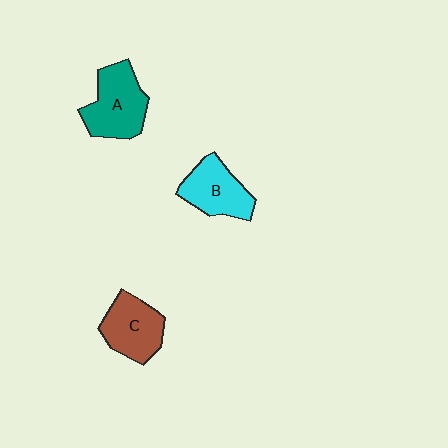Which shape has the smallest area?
Shape B (cyan).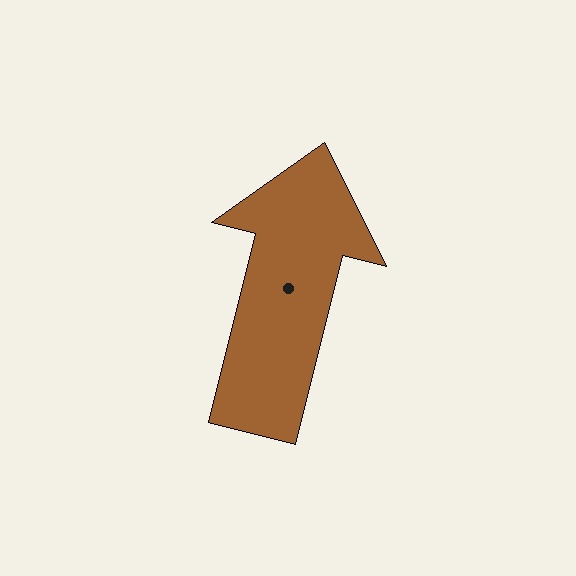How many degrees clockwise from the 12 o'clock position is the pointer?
Approximately 14 degrees.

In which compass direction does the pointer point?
North.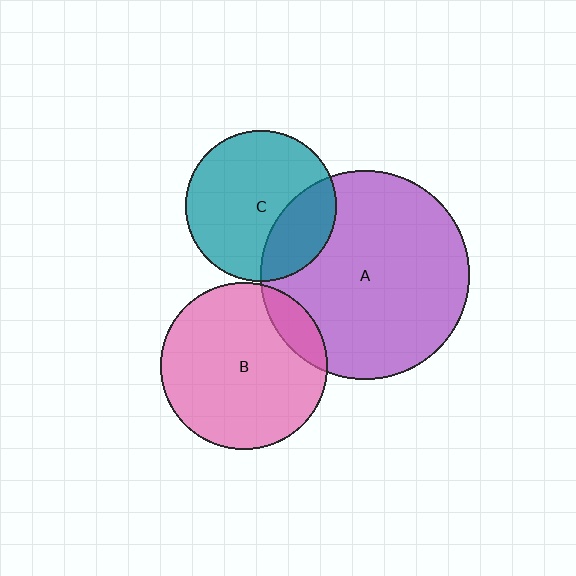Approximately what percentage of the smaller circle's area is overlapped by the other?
Approximately 25%.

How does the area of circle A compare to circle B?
Approximately 1.6 times.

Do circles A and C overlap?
Yes.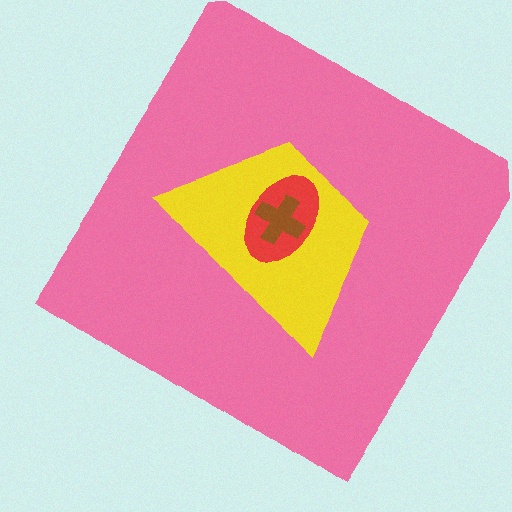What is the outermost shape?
The pink diamond.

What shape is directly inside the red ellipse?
The brown cross.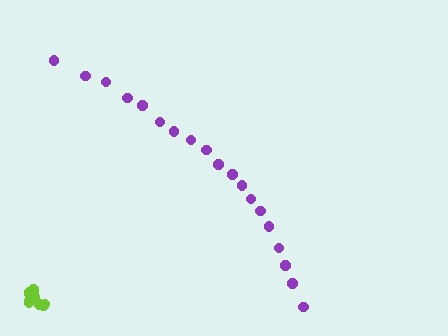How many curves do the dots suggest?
There are 2 distinct paths.